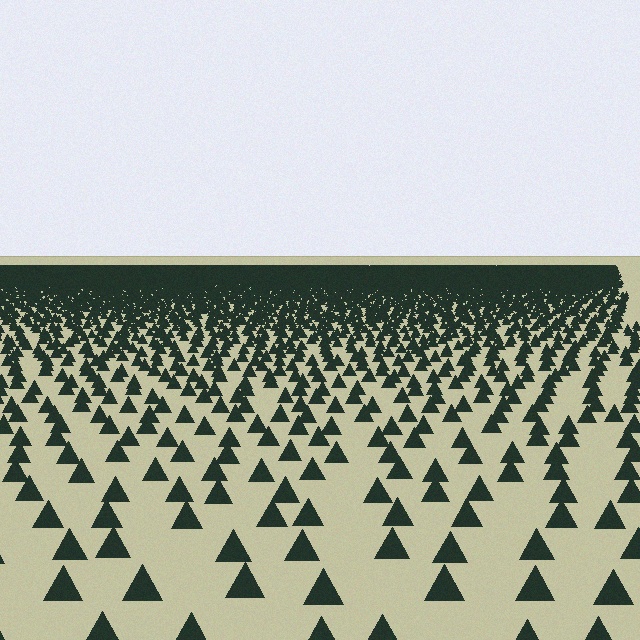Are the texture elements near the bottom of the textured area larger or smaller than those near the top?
Larger. Near the bottom, elements are closer to the viewer and appear at a bigger on-screen size.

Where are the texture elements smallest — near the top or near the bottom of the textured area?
Near the top.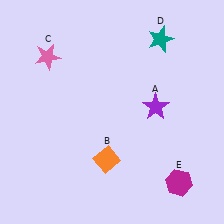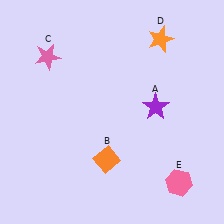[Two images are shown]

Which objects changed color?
D changed from teal to orange. E changed from magenta to pink.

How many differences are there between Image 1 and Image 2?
There are 2 differences between the two images.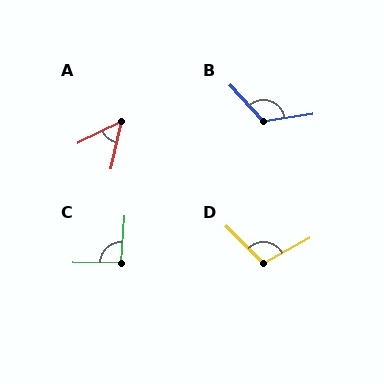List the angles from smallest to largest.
A (51°), C (93°), D (107°), B (124°).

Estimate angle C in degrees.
Approximately 93 degrees.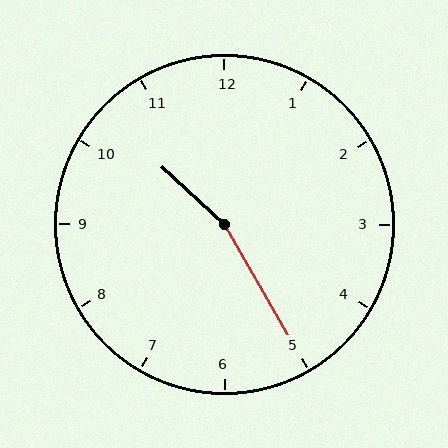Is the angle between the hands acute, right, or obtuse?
It is obtuse.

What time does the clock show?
10:25.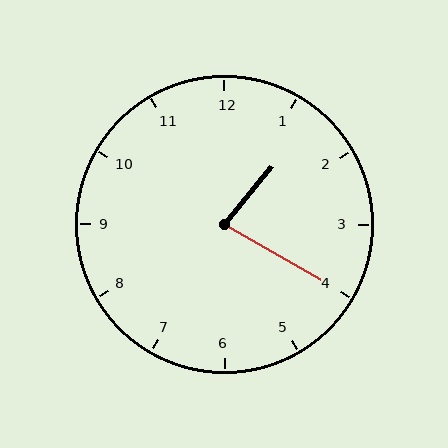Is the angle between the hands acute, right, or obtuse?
It is acute.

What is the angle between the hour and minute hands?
Approximately 80 degrees.